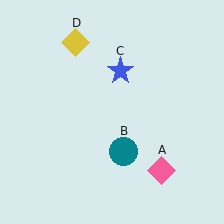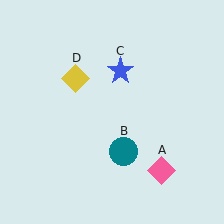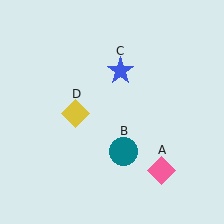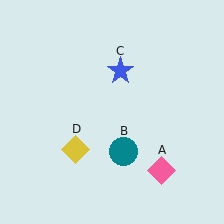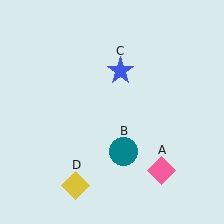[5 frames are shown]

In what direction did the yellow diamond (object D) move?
The yellow diamond (object D) moved down.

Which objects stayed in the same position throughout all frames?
Pink diamond (object A) and teal circle (object B) and blue star (object C) remained stationary.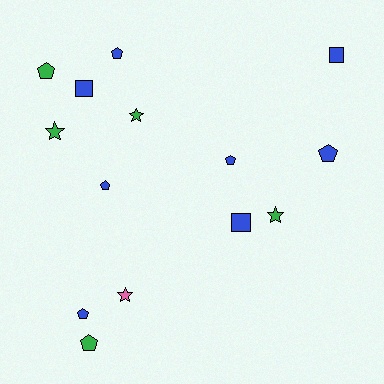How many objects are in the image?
There are 14 objects.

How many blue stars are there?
There are no blue stars.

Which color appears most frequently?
Blue, with 8 objects.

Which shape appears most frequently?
Pentagon, with 7 objects.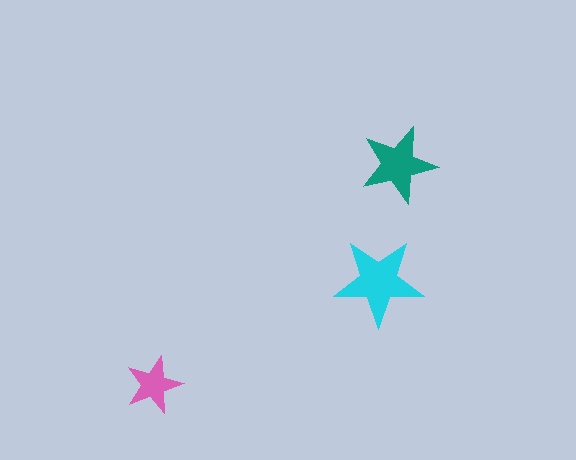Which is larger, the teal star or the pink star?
The teal one.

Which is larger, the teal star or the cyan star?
The cyan one.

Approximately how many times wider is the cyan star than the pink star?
About 1.5 times wider.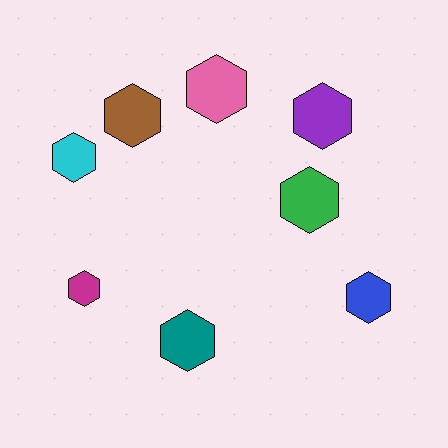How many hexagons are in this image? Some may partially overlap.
There are 8 hexagons.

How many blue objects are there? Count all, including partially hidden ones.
There is 1 blue object.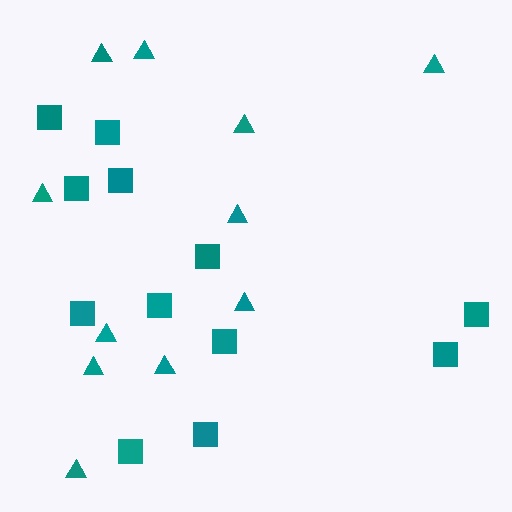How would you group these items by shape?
There are 2 groups: one group of triangles (11) and one group of squares (12).